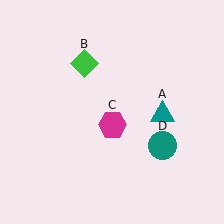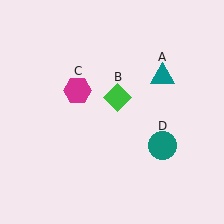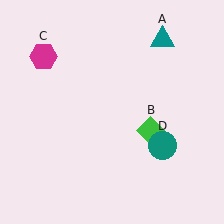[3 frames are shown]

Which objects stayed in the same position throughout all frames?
Teal circle (object D) remained stationary.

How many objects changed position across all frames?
3 objects changed position: teal triangle (object A), green diamond (object B), magenta hexagon (object C).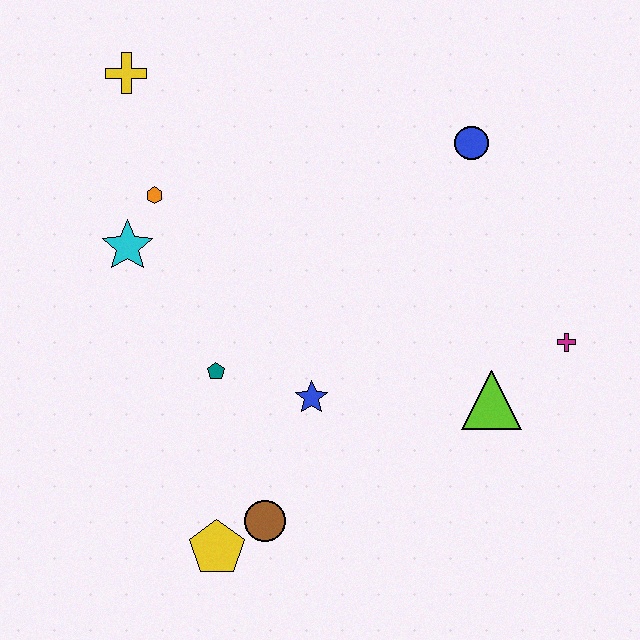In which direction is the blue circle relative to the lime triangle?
The blue circle is above the lime triangle.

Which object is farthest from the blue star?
The yellow cross is farthest from the blue star.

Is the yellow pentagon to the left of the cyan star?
No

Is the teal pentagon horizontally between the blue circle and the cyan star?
Yes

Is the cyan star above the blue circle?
No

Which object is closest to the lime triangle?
The magenta cross is closest to the lime triangle.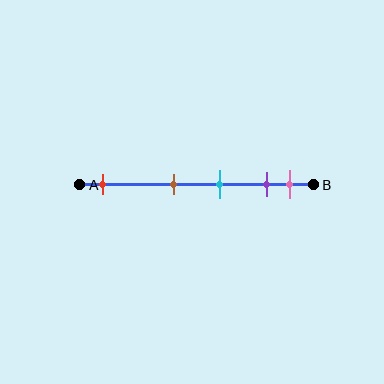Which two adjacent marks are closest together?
The purple and pink marks are the closest adjacent pair.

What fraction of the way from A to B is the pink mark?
The pink mark is approximately 90% (0.9) of the way from A to B.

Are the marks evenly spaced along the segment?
No, the marks are not evenly spaced.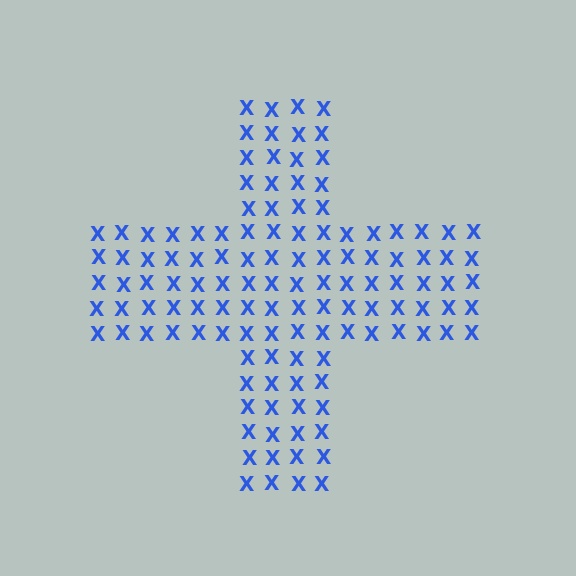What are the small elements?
The small elements are letter X's.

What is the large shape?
The large shape is a cross.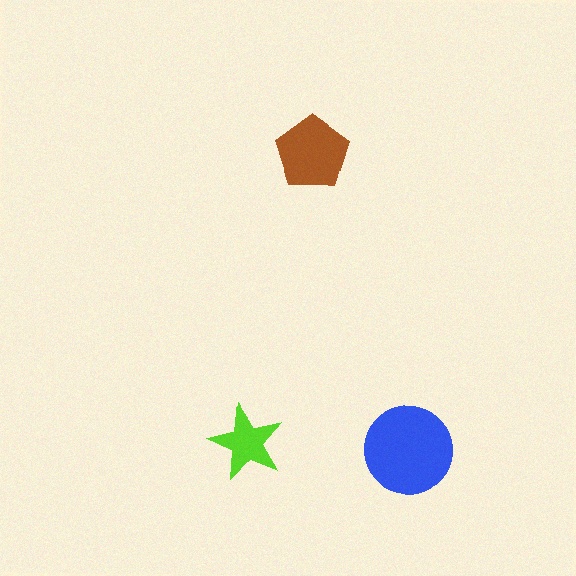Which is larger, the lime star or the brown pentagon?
The brown pentagon.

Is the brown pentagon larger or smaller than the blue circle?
Smaller.